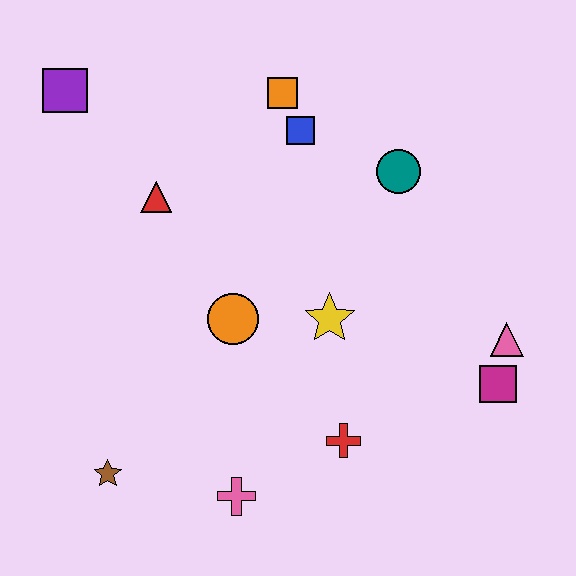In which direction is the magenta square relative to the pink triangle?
The magenta square is below the pink triangle.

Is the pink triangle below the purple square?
Yes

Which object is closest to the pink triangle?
The magenta square is closest to the pink triangle.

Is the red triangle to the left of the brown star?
No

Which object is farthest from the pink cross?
The purple square is farthest from the pink cross.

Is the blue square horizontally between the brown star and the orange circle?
No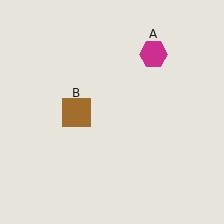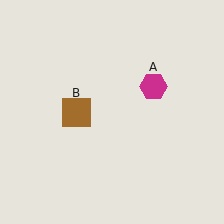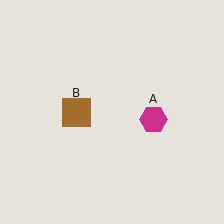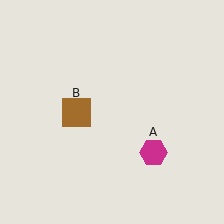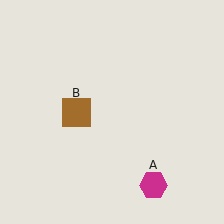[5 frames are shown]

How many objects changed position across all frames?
1 object changed position: magenta hexagon (object A).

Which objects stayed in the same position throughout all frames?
Brown square (object B) remained stationary.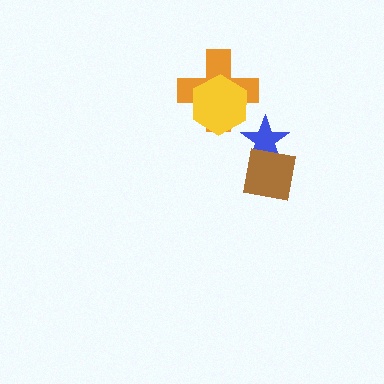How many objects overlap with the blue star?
1 object overlaps with the blue star.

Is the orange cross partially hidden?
Yes, it is partially covered by another shape.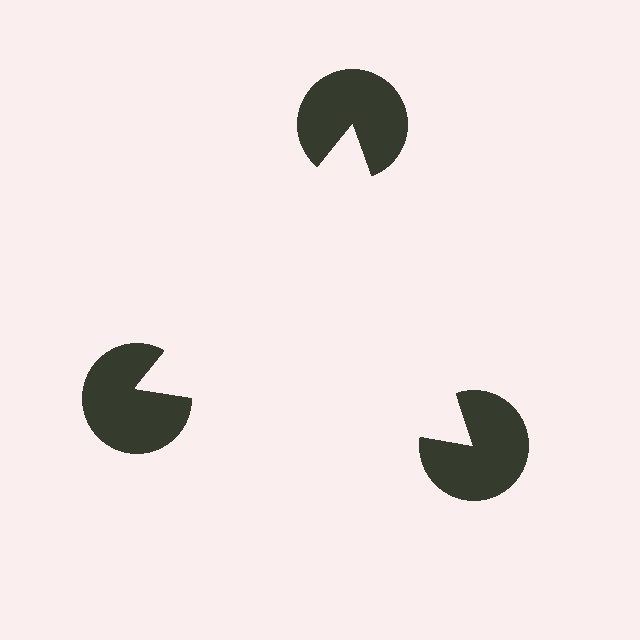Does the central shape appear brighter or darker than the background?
It typically appears slightly brighter than the background, even though no actual brightness change is drawn.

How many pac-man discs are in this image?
There are 3 — one at each vertex of the illusory triangle.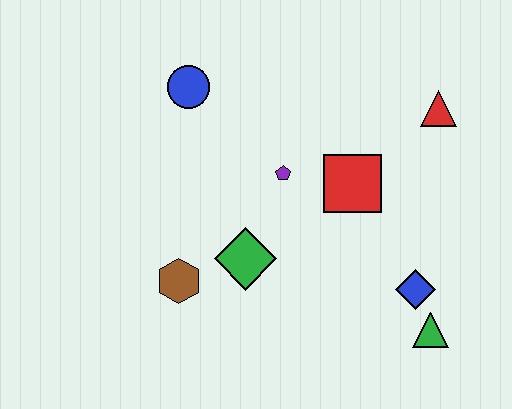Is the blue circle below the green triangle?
No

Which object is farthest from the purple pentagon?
The green triangle is farthest from the purple pentagon.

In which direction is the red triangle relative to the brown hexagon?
The red triangle is to the right of the brown hexagon.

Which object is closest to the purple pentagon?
The red square is closest to the purple pentagon.